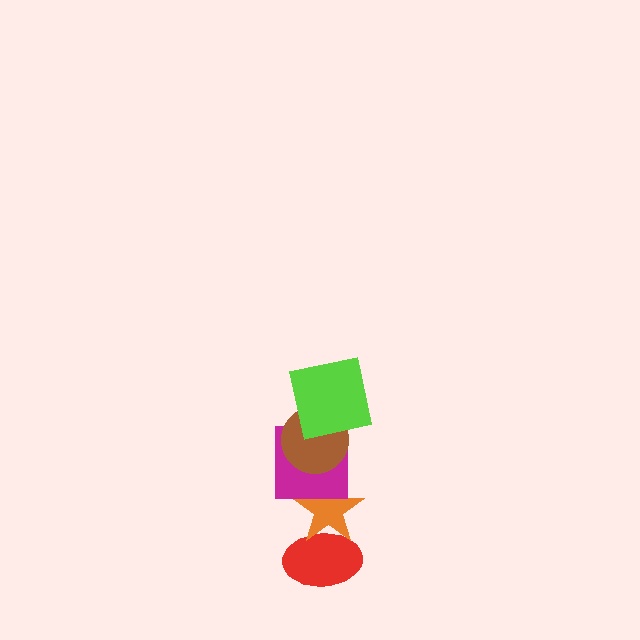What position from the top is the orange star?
The orange star is 4th from the top.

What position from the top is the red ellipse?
The red ellipse is 5th from the top.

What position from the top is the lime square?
The lime square is 1st from the top.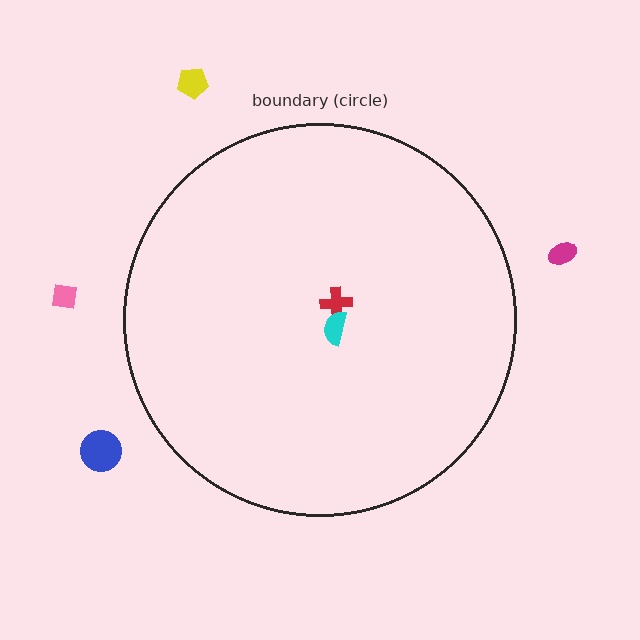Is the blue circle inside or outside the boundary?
Outside.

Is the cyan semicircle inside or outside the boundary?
Inside.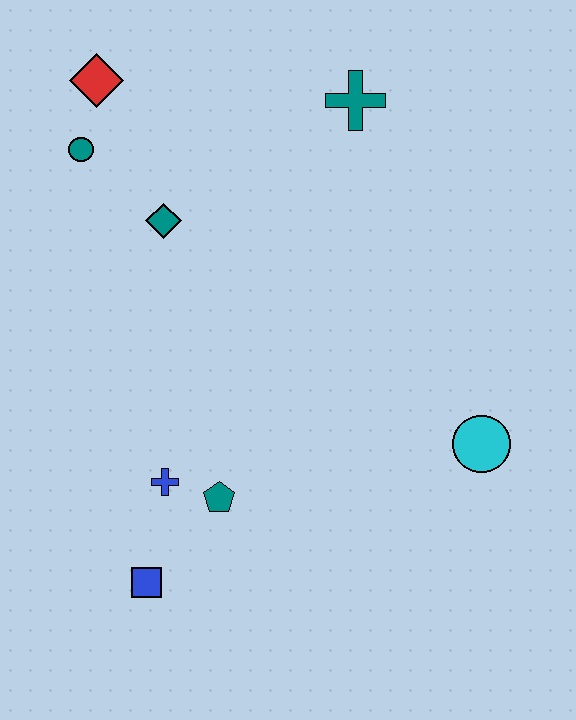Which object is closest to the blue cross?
The teal pentagon is closest to the blue cross.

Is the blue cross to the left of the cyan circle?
Yes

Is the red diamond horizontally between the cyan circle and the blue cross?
No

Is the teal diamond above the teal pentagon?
Yes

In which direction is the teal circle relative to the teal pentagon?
The teal circle is above the teal pentagon.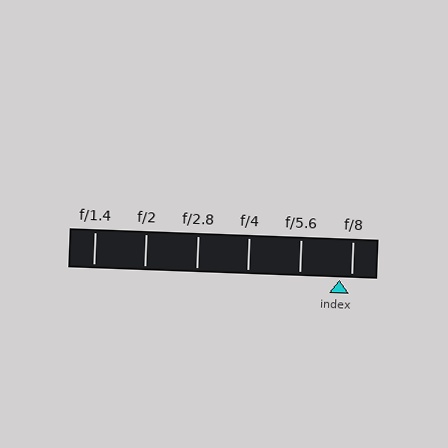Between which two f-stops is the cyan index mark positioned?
The index mark is between f/5.6 and f/8.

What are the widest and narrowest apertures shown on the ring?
The widest aperture shown is f/1.4 and the narrowest is f/8.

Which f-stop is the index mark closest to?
The index mark is closest to f/8.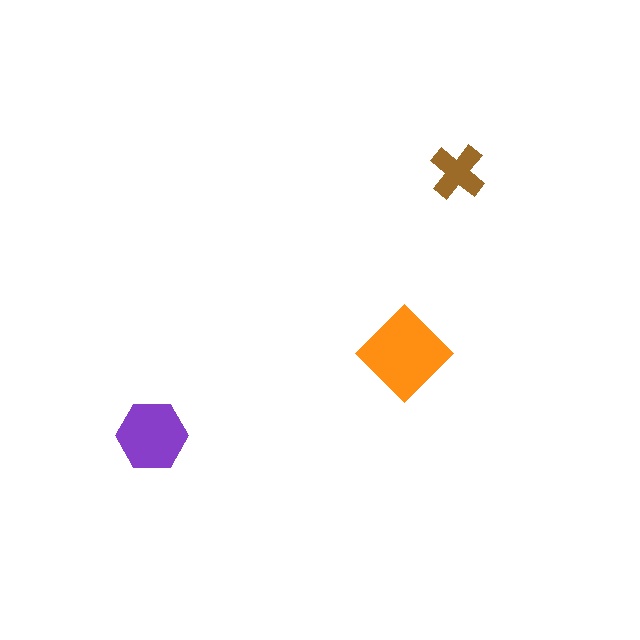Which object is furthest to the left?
The purple hexagon is leftmost.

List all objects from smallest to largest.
The brown cross, the purple hexagon, the orange diamond.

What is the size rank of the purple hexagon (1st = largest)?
2nd.